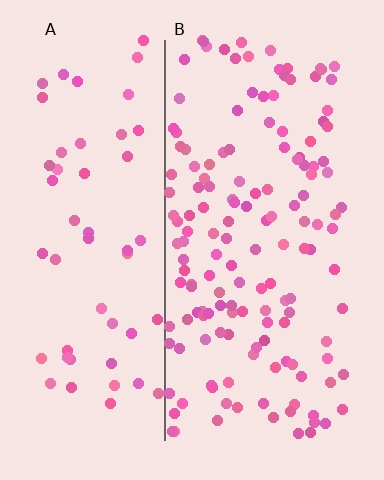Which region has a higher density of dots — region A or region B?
B (the right).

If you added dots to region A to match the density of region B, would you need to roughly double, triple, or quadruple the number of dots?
Approximately triple.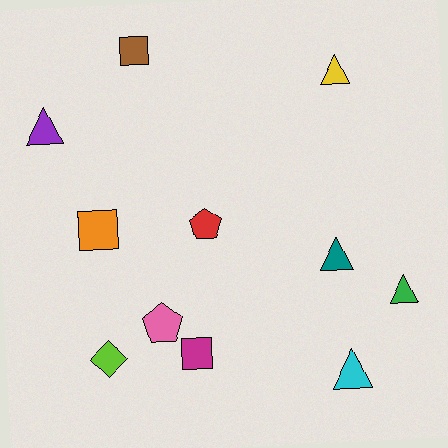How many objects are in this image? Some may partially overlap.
There are 11 objects.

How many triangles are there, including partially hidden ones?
There are 5 triangles.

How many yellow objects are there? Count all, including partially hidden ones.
There is 1 yellow object.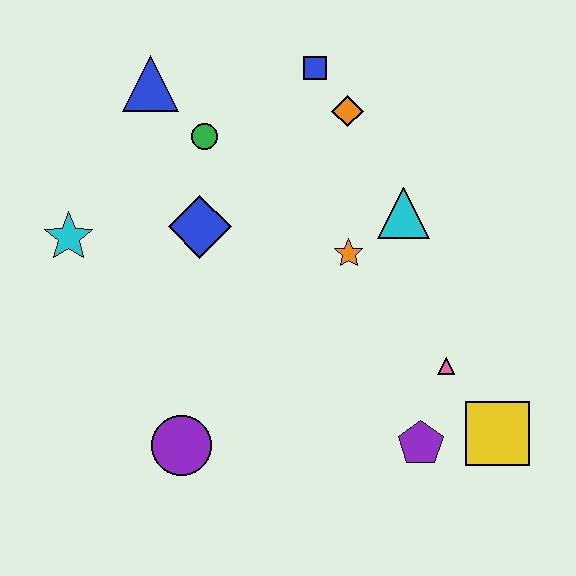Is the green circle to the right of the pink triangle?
No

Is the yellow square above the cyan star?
No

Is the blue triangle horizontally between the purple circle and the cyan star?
Yes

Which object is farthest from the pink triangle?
The blue triangle is farthest from the pink triangle.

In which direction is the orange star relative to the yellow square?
The orange star is above the yellow square.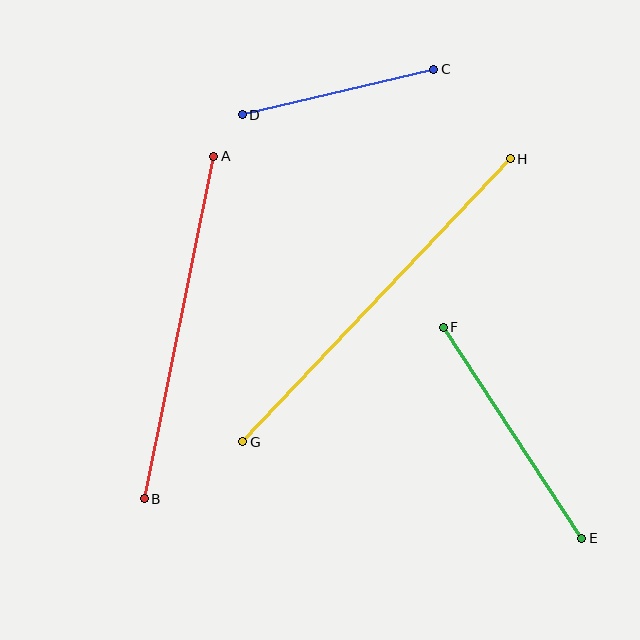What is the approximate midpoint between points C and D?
The midpoint is at approximately (338, 92) pixels.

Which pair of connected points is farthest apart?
Points G and H are farthest apart.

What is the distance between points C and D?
The distance is approximately 197 pixels.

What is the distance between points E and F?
The distance is approximately 252 pixels.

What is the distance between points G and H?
The distance is approximately 389 pixels.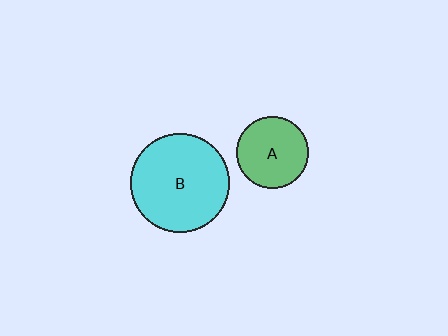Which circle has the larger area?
Circle B (cyan).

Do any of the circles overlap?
No, none of the circles overlap.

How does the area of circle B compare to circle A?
Approximately 1.9 times.